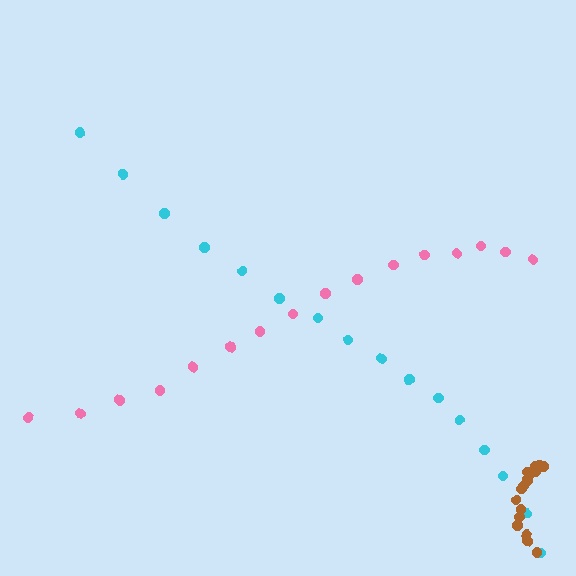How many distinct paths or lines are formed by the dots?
There are 3 distinct paths.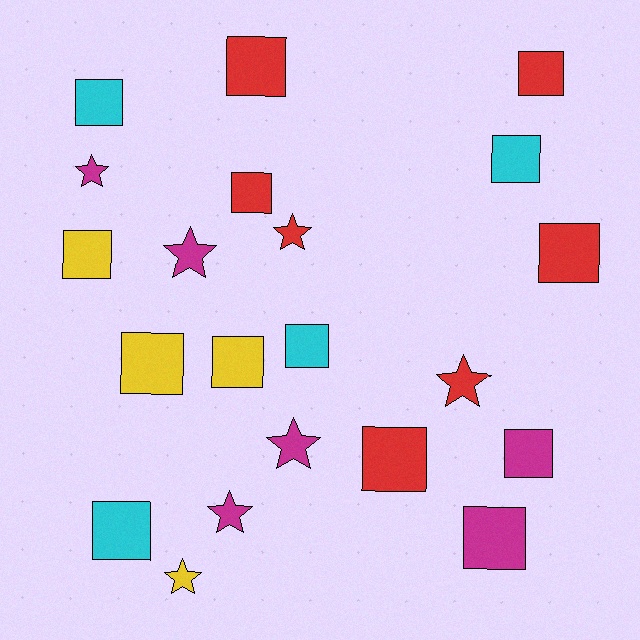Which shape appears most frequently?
Square, with 14 objects.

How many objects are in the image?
There are 21 objects.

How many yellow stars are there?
There is 1 yellow star.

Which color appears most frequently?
Red, with 7 objects.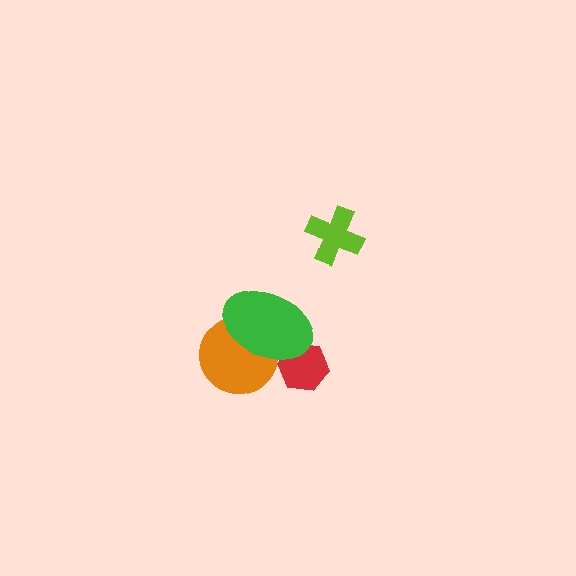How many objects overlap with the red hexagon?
1 object overlaps with the red hexagon.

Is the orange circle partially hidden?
Yes, it is partially covered by another shape.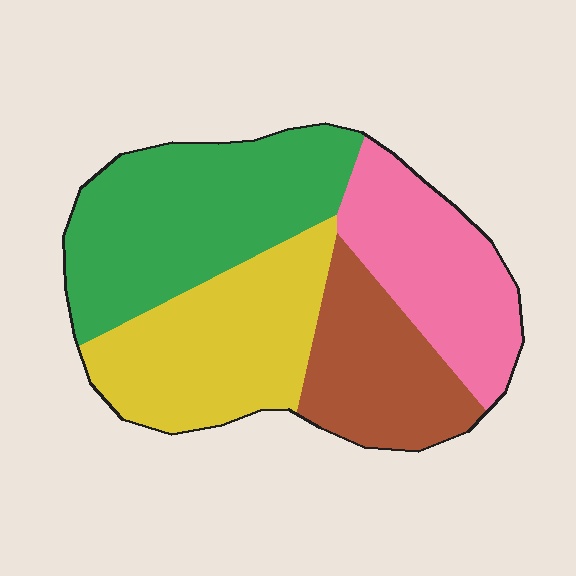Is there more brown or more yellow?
Yellow.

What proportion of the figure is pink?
Pink covers around 20% of the figure.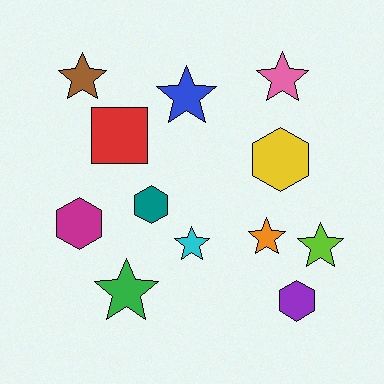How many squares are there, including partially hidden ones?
There is 1 square.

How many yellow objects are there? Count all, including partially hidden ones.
There is 1 yellow object.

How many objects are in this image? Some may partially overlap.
There are 12 objects.